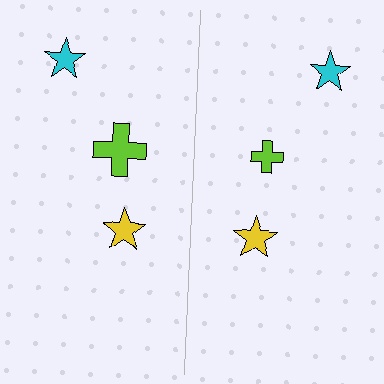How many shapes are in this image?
There are 6 shapes in this image.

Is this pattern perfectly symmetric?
No, the pattern is not perfectly symmetric. The lime cross on the right side has a different size than its mirror counterpart.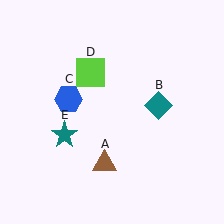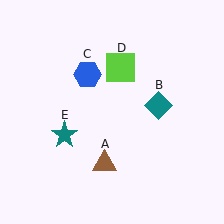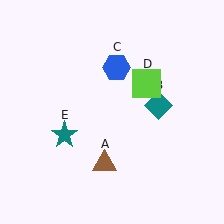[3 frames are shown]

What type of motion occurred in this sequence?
The blue hexagon (object C), lime square (object D) rotated clockwise around the center of the scene.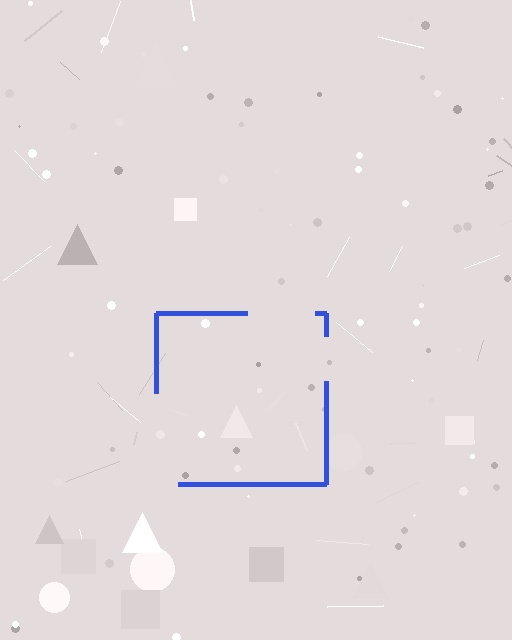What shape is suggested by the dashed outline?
The dashed outline suggests a square.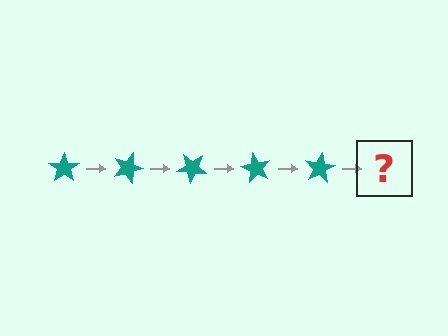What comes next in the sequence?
The next element should be a teal star rotated 100 degrees.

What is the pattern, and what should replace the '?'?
The pattern is that the star rotates 20 degrees each step. The '?' should be a teal star rotated 100 degrees.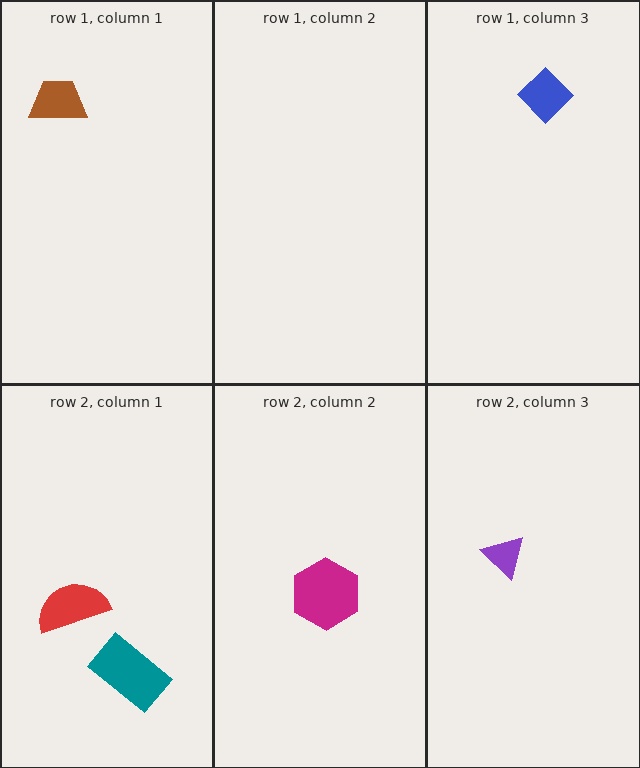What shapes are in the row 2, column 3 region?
The purple triangle.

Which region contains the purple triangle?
The row 2, column 3 region.